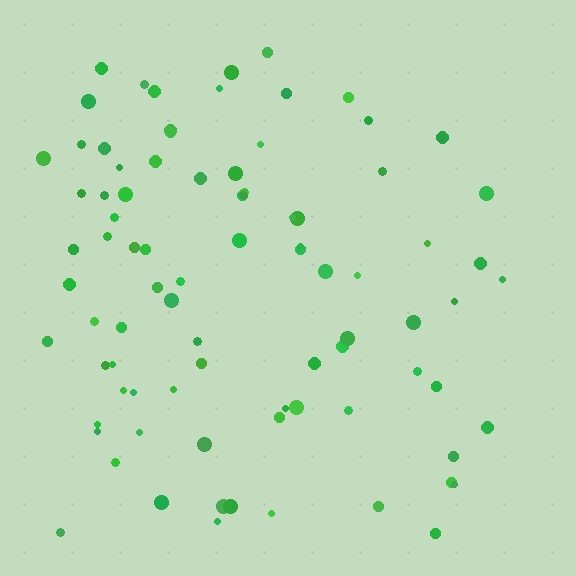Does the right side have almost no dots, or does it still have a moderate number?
Still a moderate number, just noticeably fewer than the left.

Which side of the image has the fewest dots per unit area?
The right.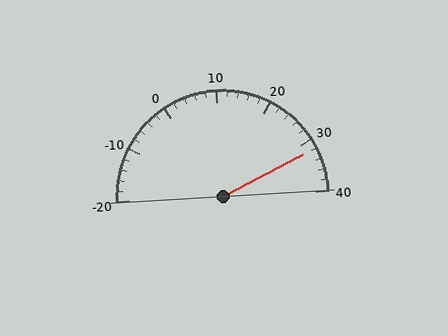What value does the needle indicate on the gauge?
The needle indicates approximately 32.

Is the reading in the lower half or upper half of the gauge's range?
The reading is in the upper half of the range (-20 to 40).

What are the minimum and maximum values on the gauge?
The gauge ranges from -20 to 40.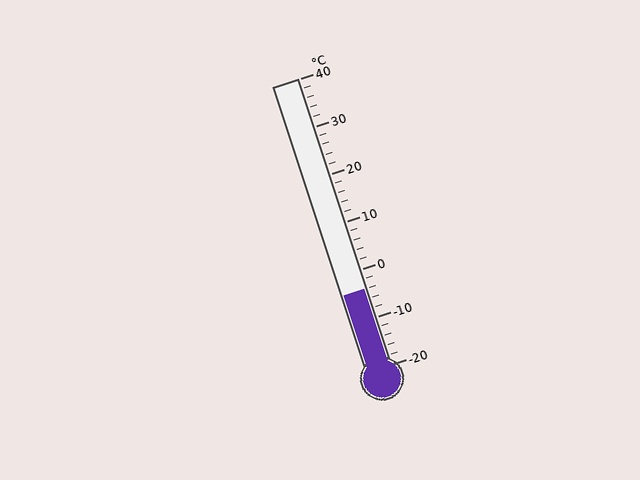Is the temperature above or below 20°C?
The temperature is below 20°C.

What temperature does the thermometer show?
The thermometer shows approximately -4°C.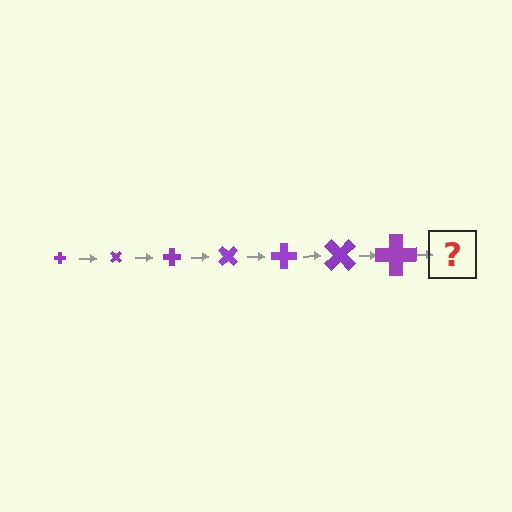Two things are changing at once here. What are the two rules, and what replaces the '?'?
The two rules are that the cross grows larger each step and it rotates 45 degrees each step. The '?' should be a cross, larger than the previous one and rotated 315 degrees from the start.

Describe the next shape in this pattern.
It should be a cross, larger than the previous one and rotated 315 degrees from the start.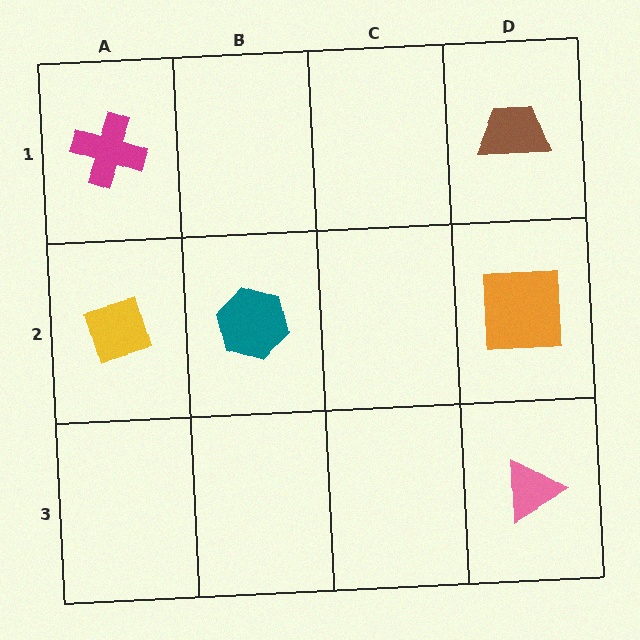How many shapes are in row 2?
3 shapes.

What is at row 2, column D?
An orange square.